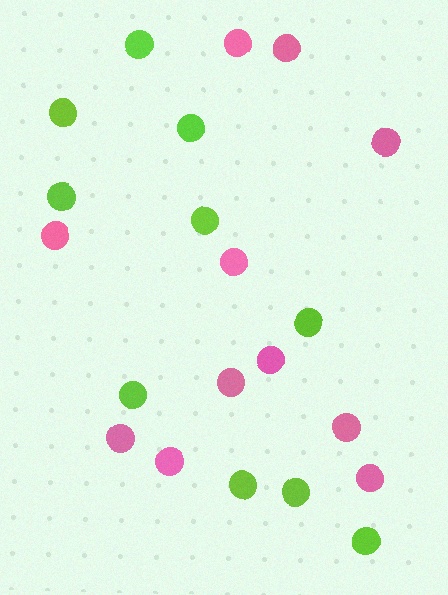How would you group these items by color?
There are 2 groups: one group of pink circles (11) and one group of lime circles (10).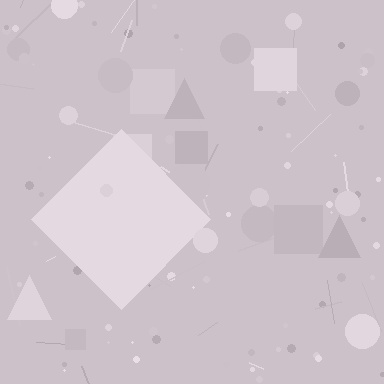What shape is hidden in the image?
A diamond is hidden in the image.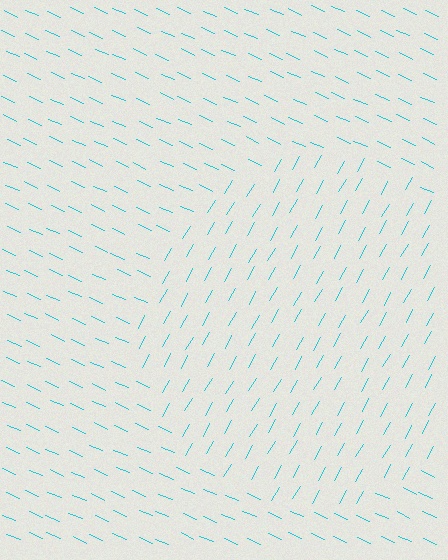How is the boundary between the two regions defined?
The boundary is defined purely by a change in line orientation (approximately 85 degrees difference). All lines are the same color and thickness.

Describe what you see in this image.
The image is filled with small cyan line segments. A circle region in the image has lines oriented differently from the surrounding lines, creating a visible texture boundary.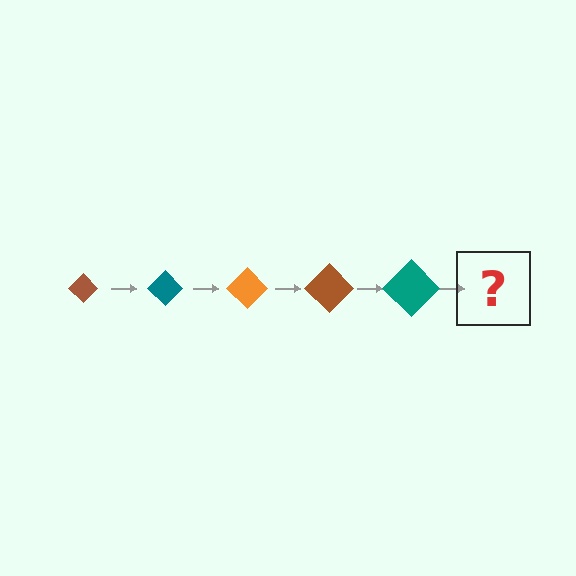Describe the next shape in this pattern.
It should be an orange diamond, larger than the previous one.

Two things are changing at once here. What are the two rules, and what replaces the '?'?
The two rules are that the diamond grows larger each step and the color cycles through brown, teal, and orange. The '?' should be an orange diamond, larger than the previous one.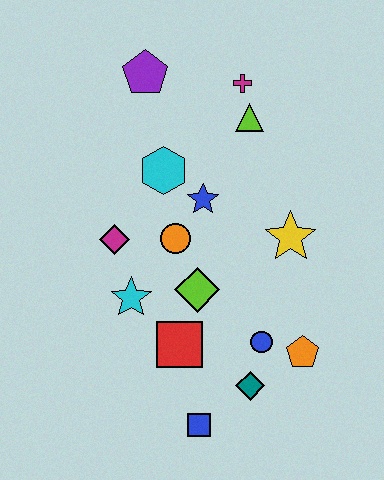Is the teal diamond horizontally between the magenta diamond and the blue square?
No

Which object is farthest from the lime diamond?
The purple pentagon is farthest from the lime diamond.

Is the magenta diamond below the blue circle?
No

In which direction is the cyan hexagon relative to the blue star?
The cyan hexagon is to the left of the blue star.